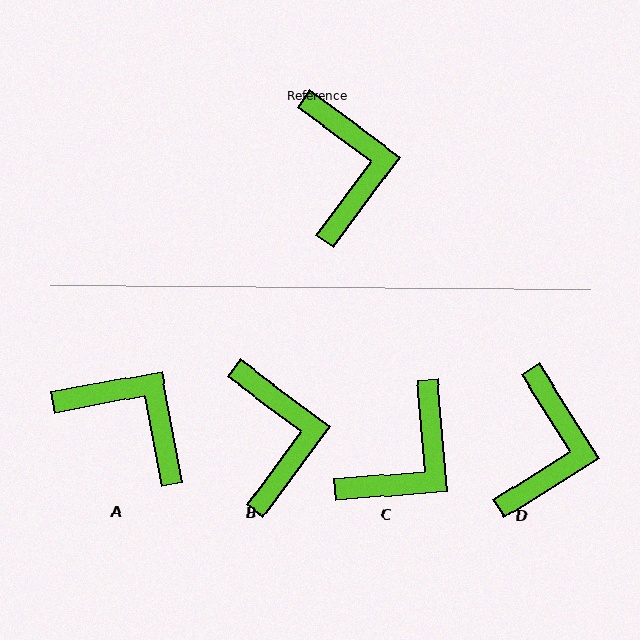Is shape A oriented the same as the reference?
No, it is off by about 47 degrees.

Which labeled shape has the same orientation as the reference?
B.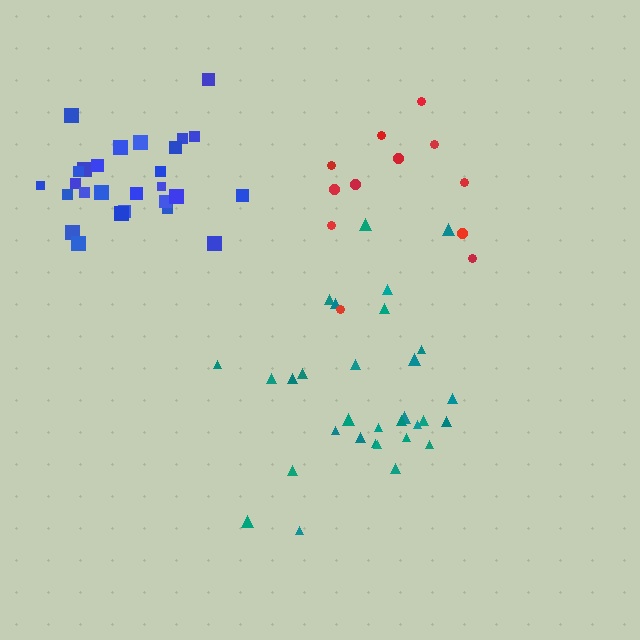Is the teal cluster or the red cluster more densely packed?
Teal.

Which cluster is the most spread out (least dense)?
Red.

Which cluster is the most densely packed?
Blue.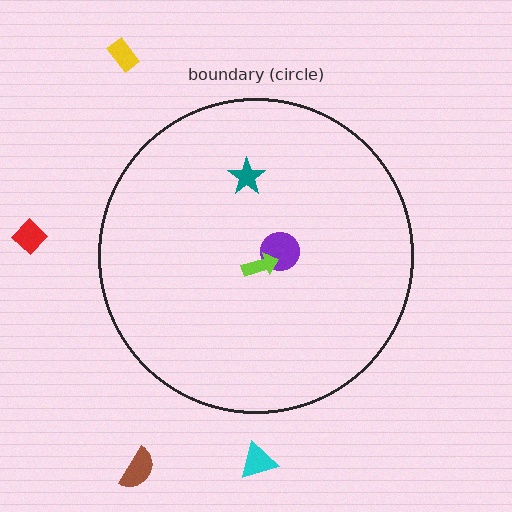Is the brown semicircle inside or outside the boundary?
Outside.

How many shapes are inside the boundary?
3 inside, 4 outside.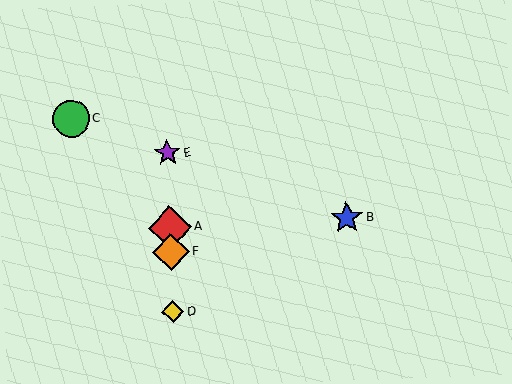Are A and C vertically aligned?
No, A is at x≈170 and C is at x≈71.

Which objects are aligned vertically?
Objects A, D, E, F are aligned vertically.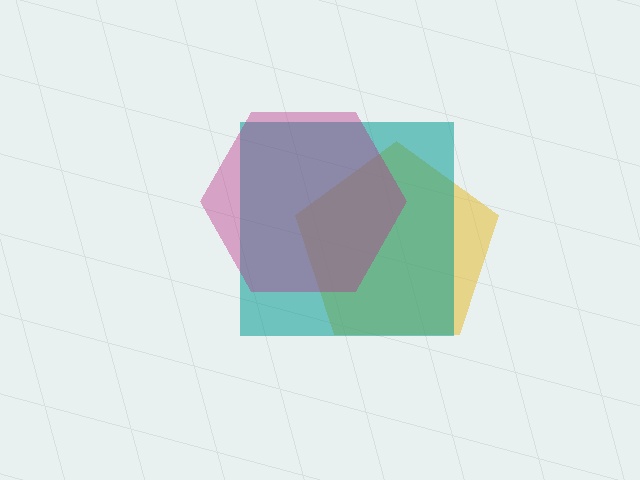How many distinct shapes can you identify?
There are 3 distinct shapes: a yellow pentagon, a teal square, a magenta hexagon.